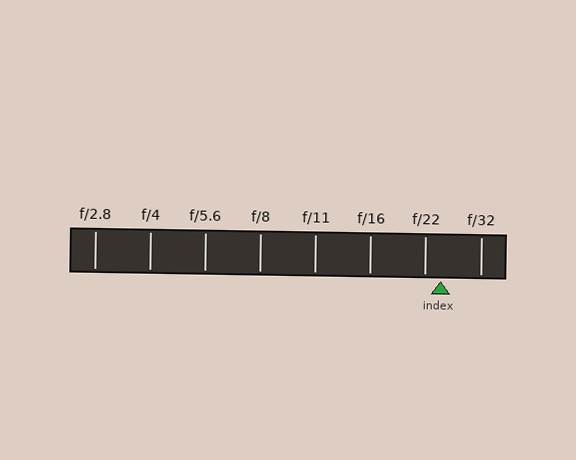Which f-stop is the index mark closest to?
The index mark is closest to f/22.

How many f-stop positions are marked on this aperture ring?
There are 8 f-stop positions marked.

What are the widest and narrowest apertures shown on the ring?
The widest aperture shown is f/2.8 and the narrowest is f/32.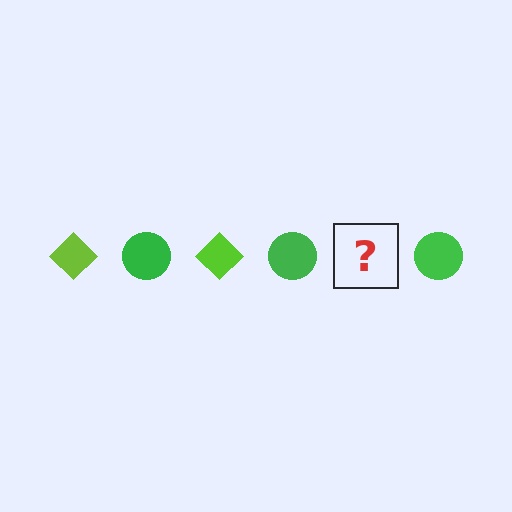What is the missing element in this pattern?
The missing element is a lime diamond.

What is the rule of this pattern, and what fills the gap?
The rule is that the pattern alternates between lime diamond and green circle. The gap should be filled with a lime diamond.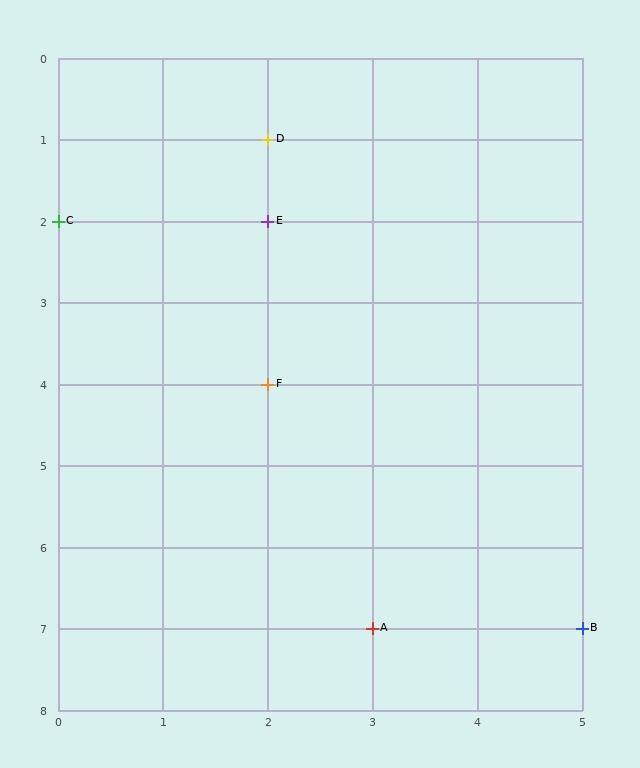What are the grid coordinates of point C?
Point C is at grid coordinates (0, 2).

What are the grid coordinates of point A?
Point A is at grid coordinates (3, 7).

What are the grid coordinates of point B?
Point B is at grid coordinates (5, 7).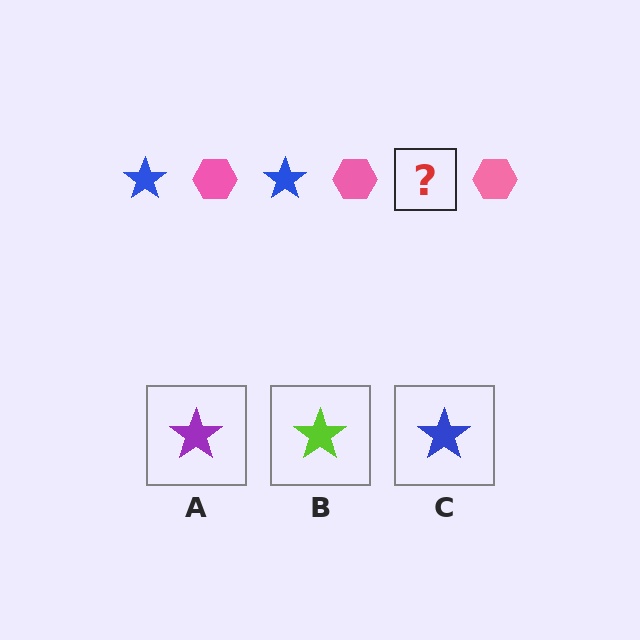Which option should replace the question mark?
Option C.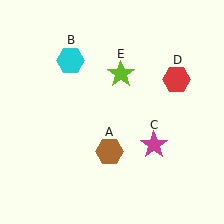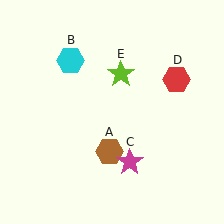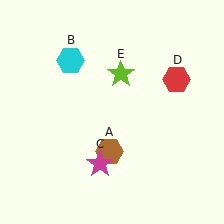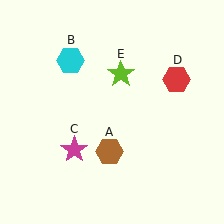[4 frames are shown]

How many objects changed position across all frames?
1 object changed position: magenta star (object C).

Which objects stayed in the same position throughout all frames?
Brown hexagon (object A) and cyan hexagon (object B) and red hexagon (object D) and lime star (object E) remained stationary.